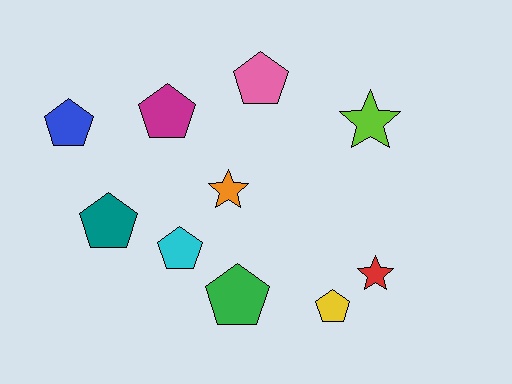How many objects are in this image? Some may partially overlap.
There are 10 objects.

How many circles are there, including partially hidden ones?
There are no circles.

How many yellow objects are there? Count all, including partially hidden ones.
There is 1 yellow object.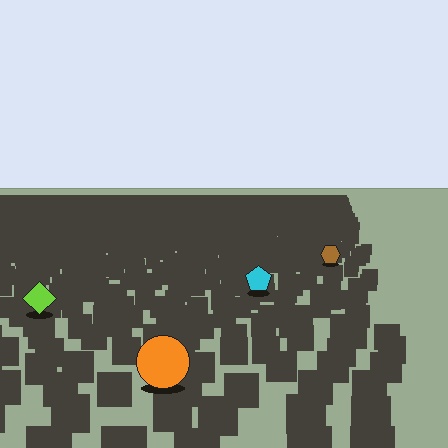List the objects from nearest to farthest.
From nearest to farthest: the orange circle, the lime diamond, the cyan pentagon, the brown hexagon.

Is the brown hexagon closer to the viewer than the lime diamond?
No. The lime diamond is closer — you can tell from the texture gradient: the ground texture is coarser near it.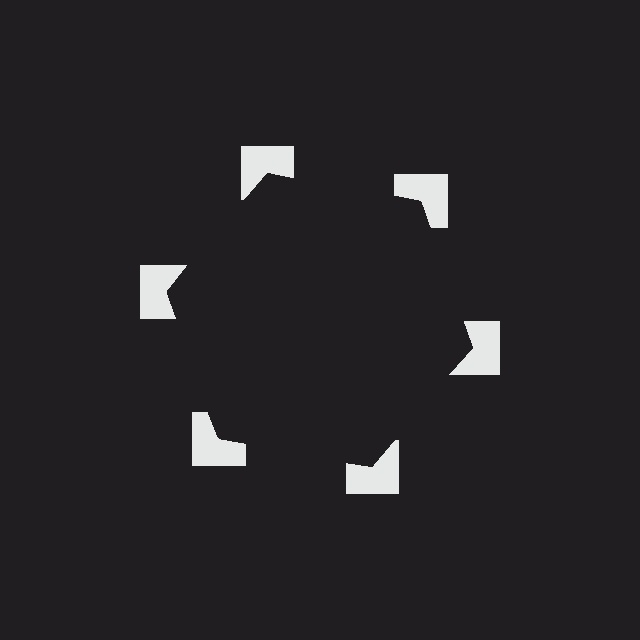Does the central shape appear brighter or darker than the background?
It typically appears slightly darker than the background, even though no actual brightness change is drawn.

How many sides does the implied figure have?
6 sides.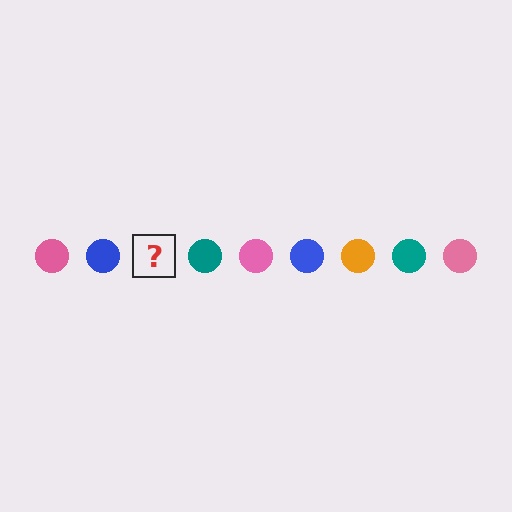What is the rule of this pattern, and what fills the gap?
The rule is that the pattern cycles through pink, blue, orange, teal circles. The gap should be filled with an orange circle.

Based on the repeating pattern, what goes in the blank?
The blank should be an orange circle.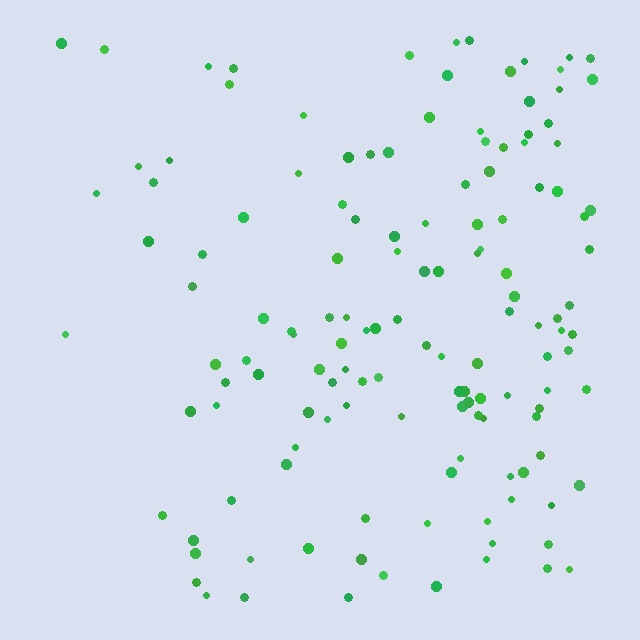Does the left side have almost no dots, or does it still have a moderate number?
Still a moderate number, just noticeably fewer than the right.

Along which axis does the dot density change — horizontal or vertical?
Horizontal.